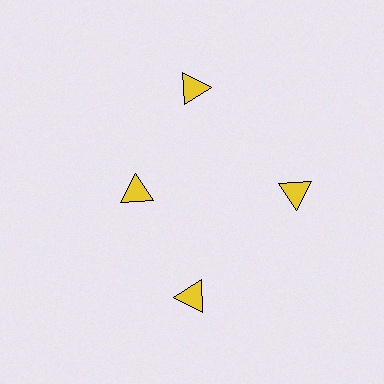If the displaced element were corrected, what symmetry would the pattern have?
It would have 4-fold rotational symmetry — the pattern would map onto itself every 90 degrees.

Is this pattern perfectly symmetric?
No. The 4 yellow triangles are arranged in a ring, but one element near the 9 o'clock position is pulled inward toward the center, breaking the 4-fold rotational symmetry.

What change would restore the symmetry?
The symmetry would be restored by moving it outward, back onto the ring so that all 4 triangles sit at equal angles and equal distance from the center.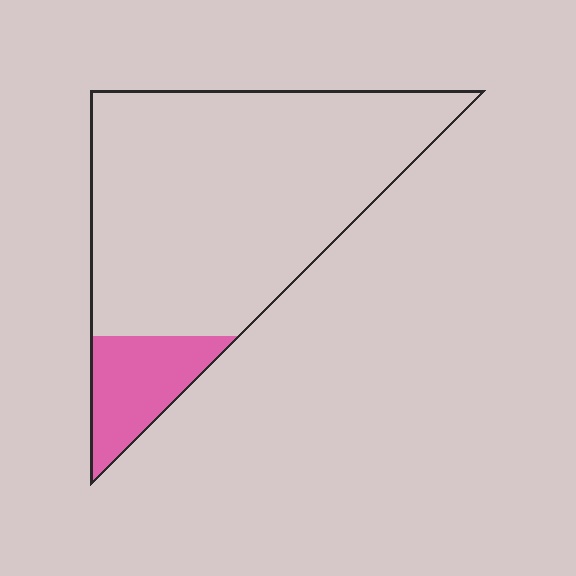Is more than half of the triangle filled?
No.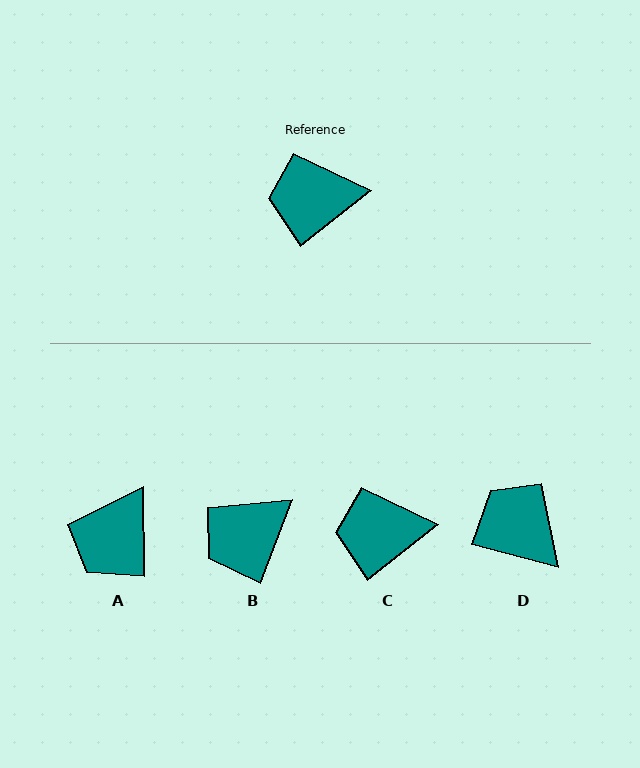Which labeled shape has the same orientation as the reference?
C.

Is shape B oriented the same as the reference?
No, it is off by about 31 degrees.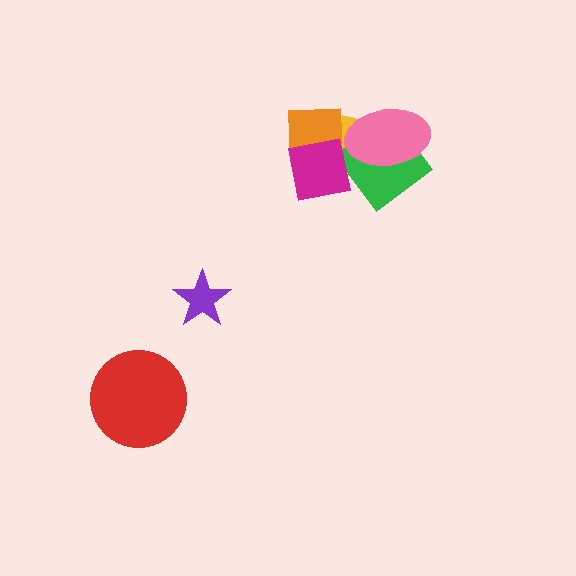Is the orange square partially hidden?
Yes, it is partially covered by another shape.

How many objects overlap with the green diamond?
3 objects overlap with the green diamond.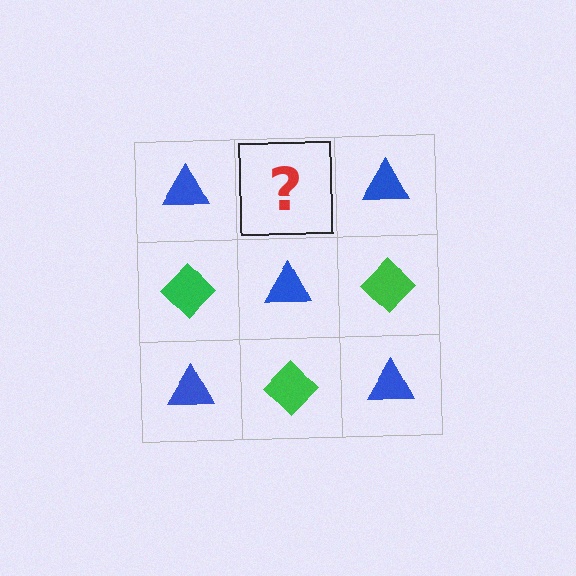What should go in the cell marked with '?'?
The missing cell should contain a green diamond.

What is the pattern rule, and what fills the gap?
The rule is that it alternates blue triangle and green diamond in a checkerboard pattern. The gap should be filled with a green diamond.